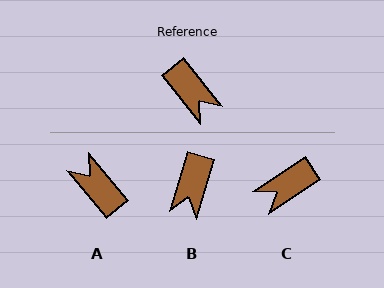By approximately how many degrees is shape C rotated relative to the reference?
Approximately 95 degrees clockwise.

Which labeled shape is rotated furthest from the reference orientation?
A, about 179 degrees away.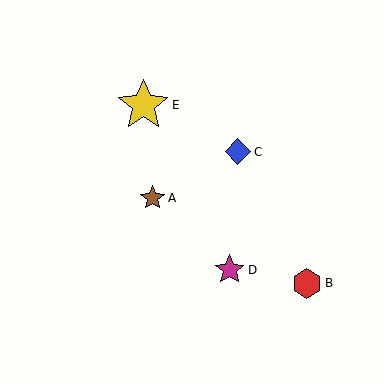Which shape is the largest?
The yellow star (labeled E) is the largest.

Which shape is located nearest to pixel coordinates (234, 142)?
The blue diamond (labeled C) at (238, 152) is nearest to that location.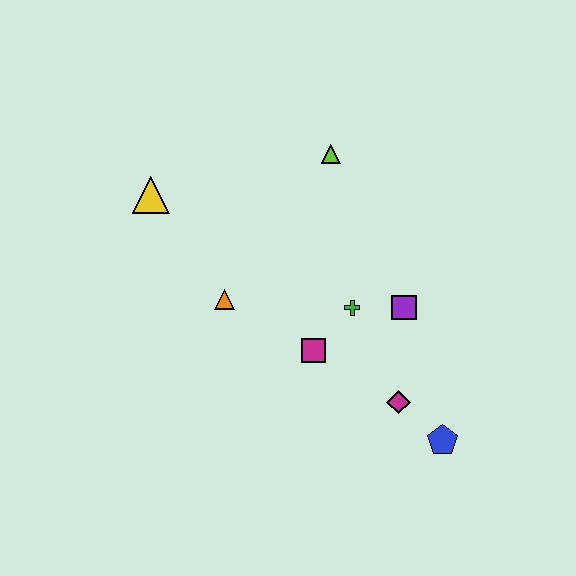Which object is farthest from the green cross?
The yellow triangle is farthest from the green cross.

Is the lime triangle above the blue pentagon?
Yes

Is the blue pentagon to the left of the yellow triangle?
No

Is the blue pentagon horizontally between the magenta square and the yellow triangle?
No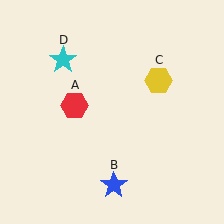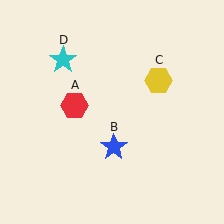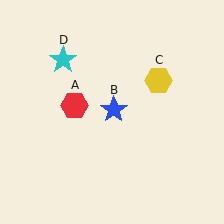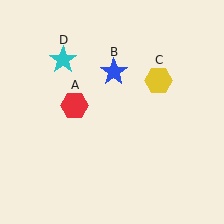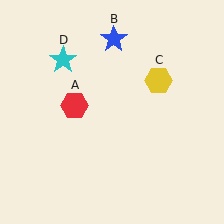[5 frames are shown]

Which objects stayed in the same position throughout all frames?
Red hexagon (object A) and yellow hexagon (object C) and cyan star (object D) remained stationary.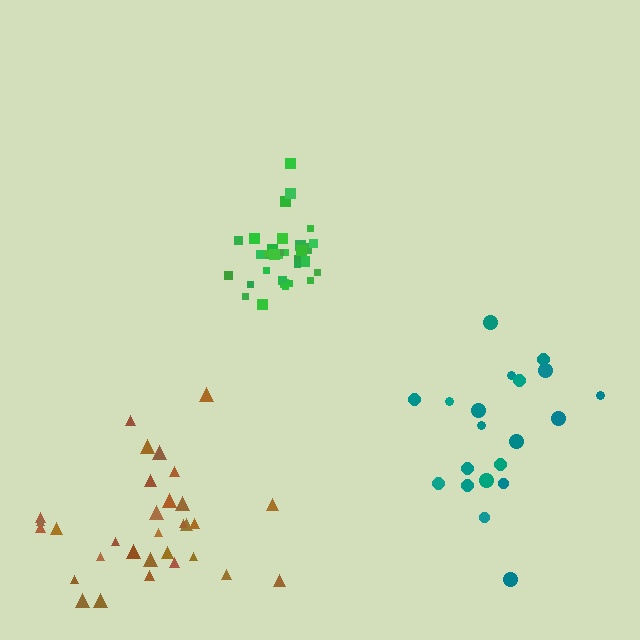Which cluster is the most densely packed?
Green.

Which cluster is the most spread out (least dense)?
Teal.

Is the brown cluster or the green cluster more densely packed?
Green.